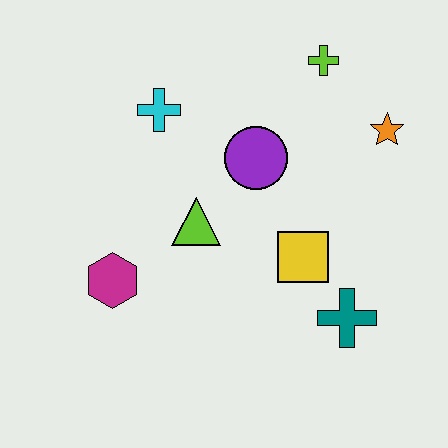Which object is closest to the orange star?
The lime cross is closest to the orange star.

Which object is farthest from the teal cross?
The cyan cross is farthest from the teal cross.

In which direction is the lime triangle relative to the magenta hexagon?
The lime triangle is to the right of the magenta hexagon.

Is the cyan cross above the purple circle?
Yes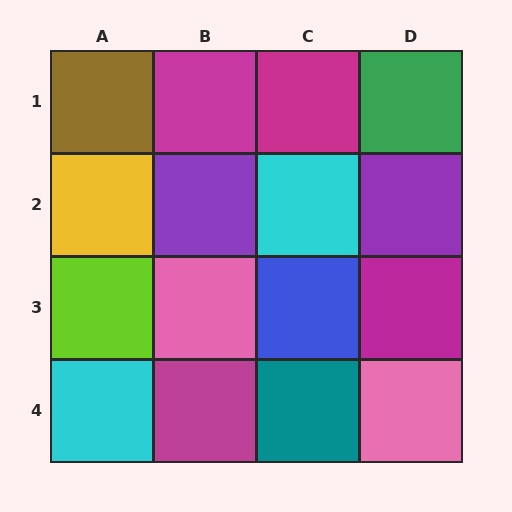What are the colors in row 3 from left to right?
Lime, pink, blue, magenta.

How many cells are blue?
1 cell is blue.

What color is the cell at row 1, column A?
Brown.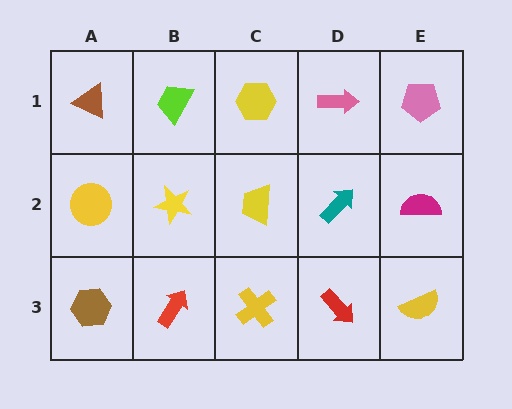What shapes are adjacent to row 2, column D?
A pink arrow (row 1, column D), a red arrow (row 3, column D), a yellow trapezoid (row 2, column C), a magenta semicircle (row 2, column E).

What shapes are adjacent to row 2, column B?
A lime trapezoid (row 1, column B), a red arrow (row 3, column B), a yellow circle (row 2, column A), a yellow trapezoid (row 2, column C).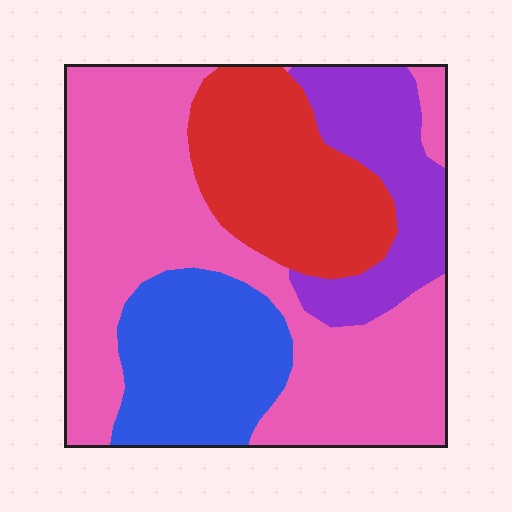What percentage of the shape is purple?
Purple covers around 15% of the shape.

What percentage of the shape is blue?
Blue covers around 20% of the shape.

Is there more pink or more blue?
Pink.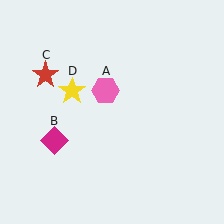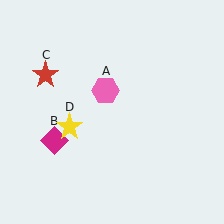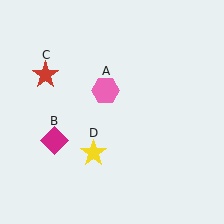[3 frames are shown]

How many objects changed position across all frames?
1 object changed position: yellow star (object D).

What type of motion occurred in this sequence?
The yellow star (object D) rotated counterclockwise around the center of the scene.